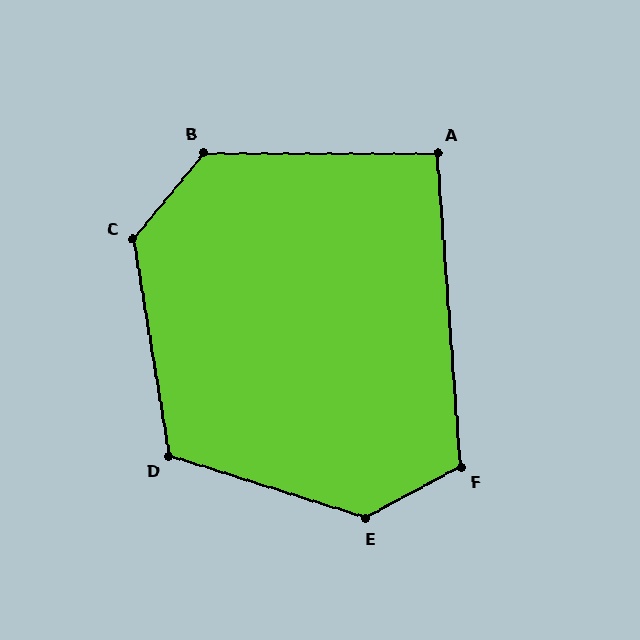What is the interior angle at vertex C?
Approximately 131 degrees (obtuse).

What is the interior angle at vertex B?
Approximately 129 degrees (obtuse).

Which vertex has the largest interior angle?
E, at approximately 134 degrees.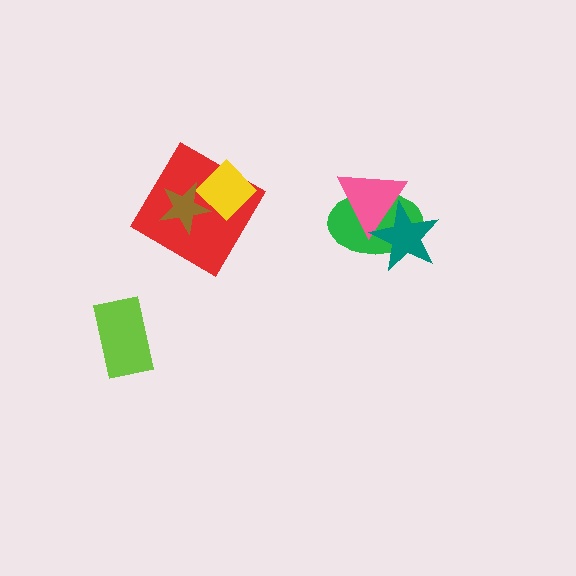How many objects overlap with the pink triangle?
2 objects overlap with the pink triangle.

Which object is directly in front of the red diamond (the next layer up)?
The yellow diamond is directly in front of the red diamond.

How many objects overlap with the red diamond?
2 objects overlap with the red diamond.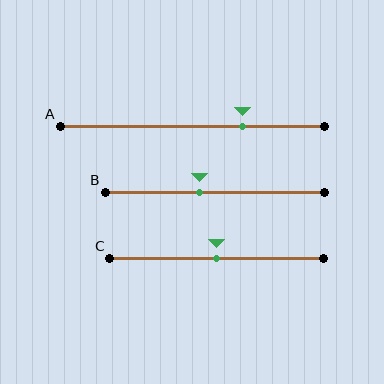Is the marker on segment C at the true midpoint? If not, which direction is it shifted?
Yes, the marker on segment C is at the true midpoint.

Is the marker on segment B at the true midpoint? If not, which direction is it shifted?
No, the marker on segment B is shifted to the left by about 7% of the segment length.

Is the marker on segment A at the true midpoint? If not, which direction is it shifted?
No, the marker on segment A is shifted to the right by about 19% of the segment length.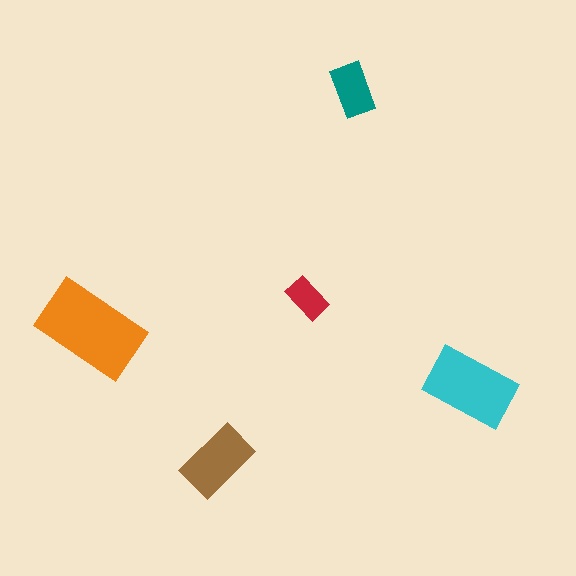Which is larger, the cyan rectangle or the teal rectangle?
The cyan one.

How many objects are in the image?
There are 5 objects in the image.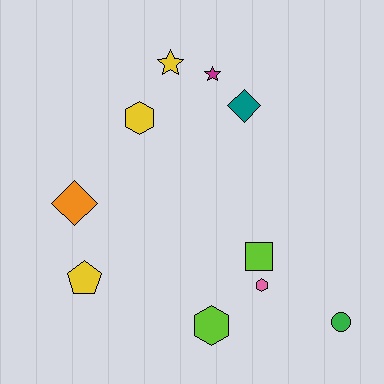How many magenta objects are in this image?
There is 1 magenta object.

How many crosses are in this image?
There are no crosses.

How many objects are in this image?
There are 10 objects.